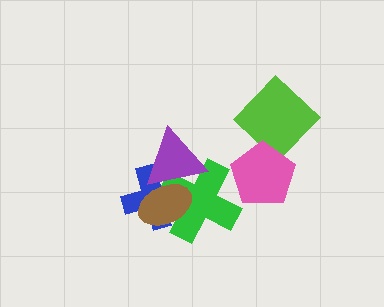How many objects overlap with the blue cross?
3 objects overlap with the blue cross.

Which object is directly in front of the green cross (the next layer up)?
The brown ellipse is directly in front of the green cross.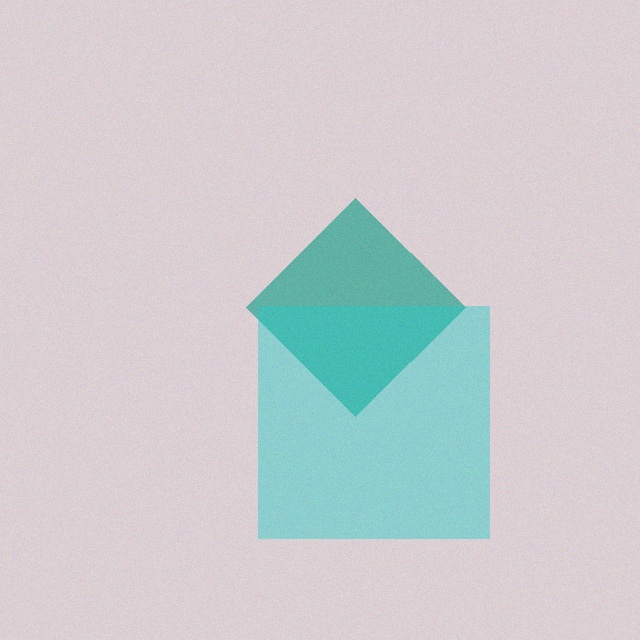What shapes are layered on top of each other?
The layered shapes are: a teal diamond, a cyan square.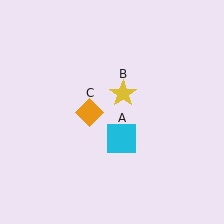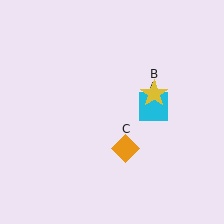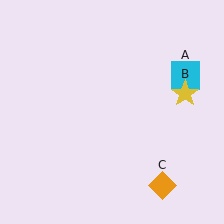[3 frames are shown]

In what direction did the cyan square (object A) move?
The cyan square (object A) moved up and to the right.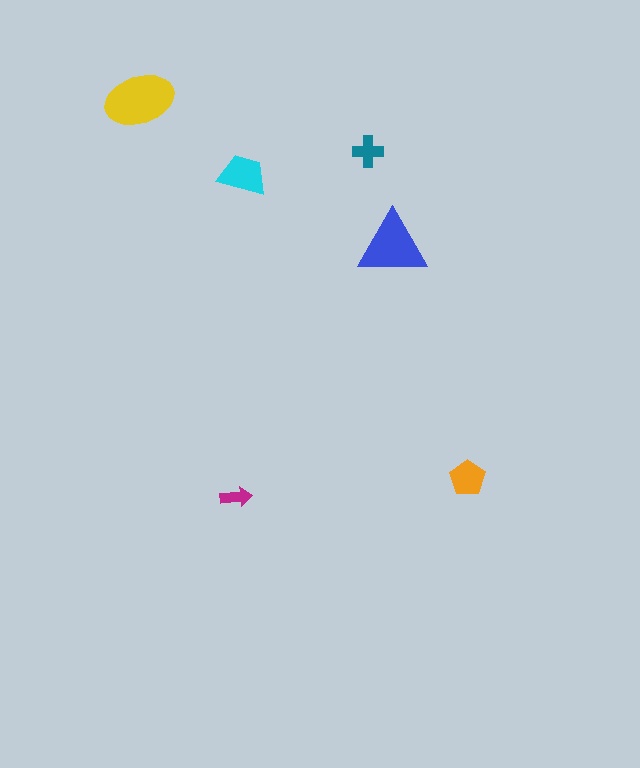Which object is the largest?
The yellow ellipse.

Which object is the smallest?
The magenta arrow.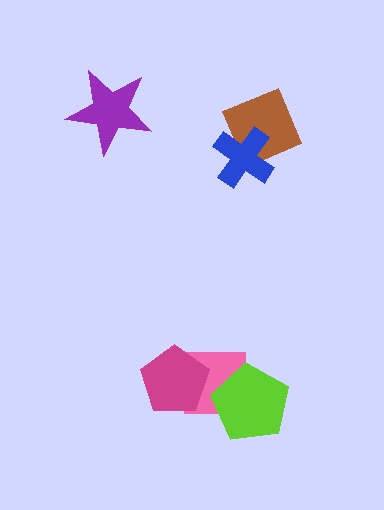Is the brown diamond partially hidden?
Yes, it is partially covered by another shape.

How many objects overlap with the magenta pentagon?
1 object overlaps with the magenta pentagon.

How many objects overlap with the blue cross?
1 object overlaps with the blue cross.